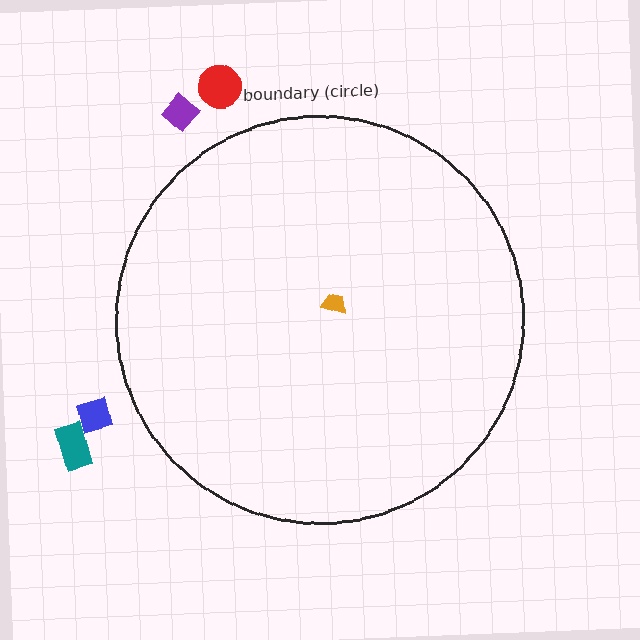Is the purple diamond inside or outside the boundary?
Outside.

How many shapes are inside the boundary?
1 inside, 4 outside.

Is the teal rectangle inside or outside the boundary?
Outside.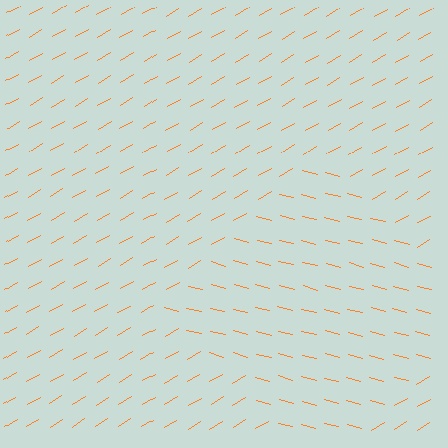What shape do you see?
I see a diamond.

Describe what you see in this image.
The image is filled with small orange line segments. A diamond region in the image has lines oriented differently from the surrounding lines, creating a visible texture boundary.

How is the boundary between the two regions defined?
The boundary is defined purely by a change in line orientation (approximately 45 degrees difference). All lines are the same color and thickness.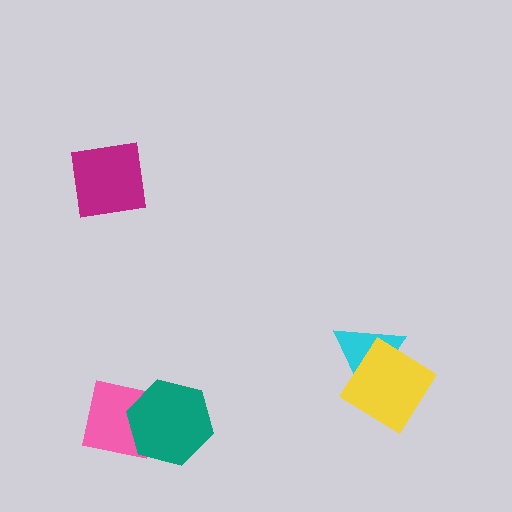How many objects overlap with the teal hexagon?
1 object overlaps with the teal hexagon.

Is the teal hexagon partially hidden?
No, no other shape covers it.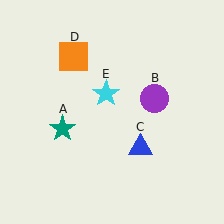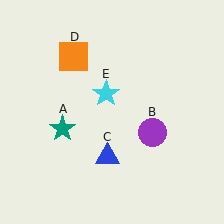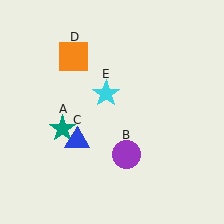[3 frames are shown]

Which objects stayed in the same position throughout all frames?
Teal star (object A) and orange square (object D) and cyan star (object E) remained stationary.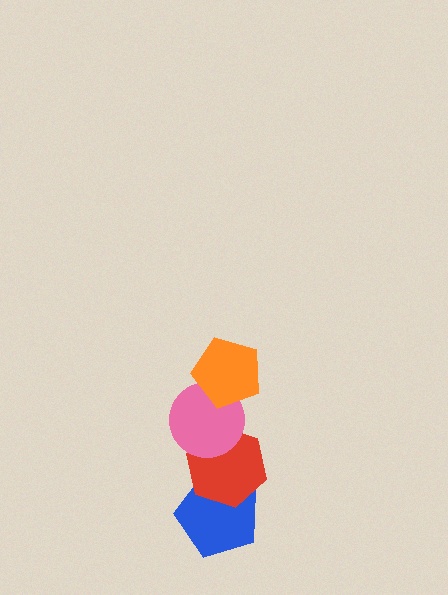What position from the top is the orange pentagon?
The orange pentagon is 1st from the top.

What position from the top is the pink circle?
The pink circle is 2nd from the top.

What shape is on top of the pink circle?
The orange pentagon is on top of the pink circle.